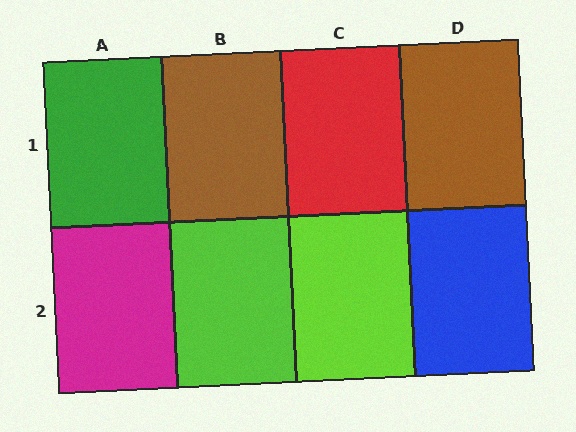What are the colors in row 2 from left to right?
Magenta, lime, lime, blue.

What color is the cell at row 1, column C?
Red.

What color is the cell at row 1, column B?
Brown.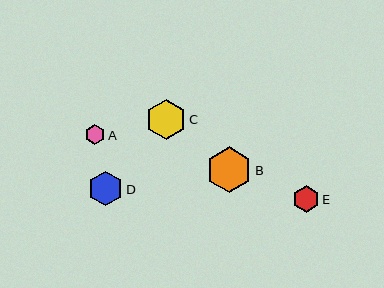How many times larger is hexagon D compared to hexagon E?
Hexagon D is approximately 1.3 times the size of hexagon E.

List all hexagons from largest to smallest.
From largest to smallest: B, C, D, E, A.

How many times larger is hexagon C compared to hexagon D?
Hexagon C is approximately 1.2 times the size of hexagon D.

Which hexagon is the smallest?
Hexagon A is the smallest with a size of approximately 20 pixels.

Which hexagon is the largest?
Hexagon B is the largest with a size of approximately 45 pixels.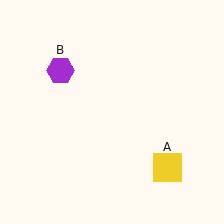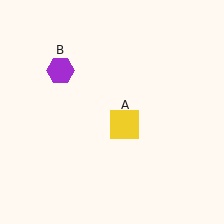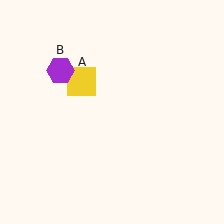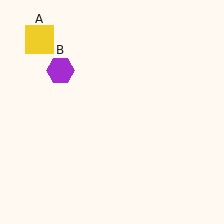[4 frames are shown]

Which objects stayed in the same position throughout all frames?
Purple hexagon (object B) remained stationary.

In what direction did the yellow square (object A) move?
The yellow square (object A) moved up and to the left.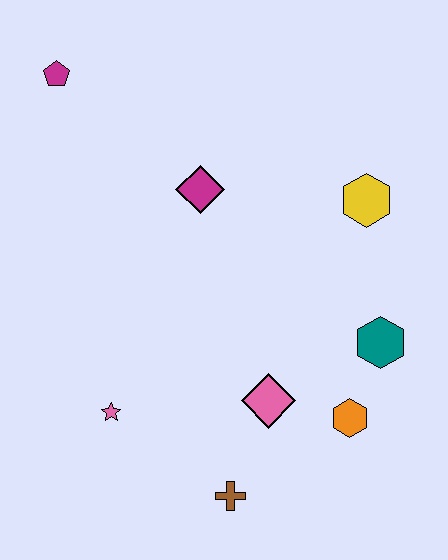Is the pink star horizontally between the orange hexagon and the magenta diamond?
No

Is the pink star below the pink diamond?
Yes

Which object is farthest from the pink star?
The magenta pentagon is farthest from the pink star.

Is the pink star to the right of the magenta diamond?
No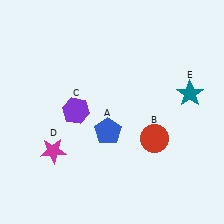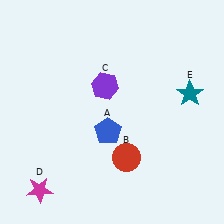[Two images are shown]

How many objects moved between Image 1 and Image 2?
3 objects moved between the two images.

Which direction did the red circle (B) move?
The red circle (B) moved left.